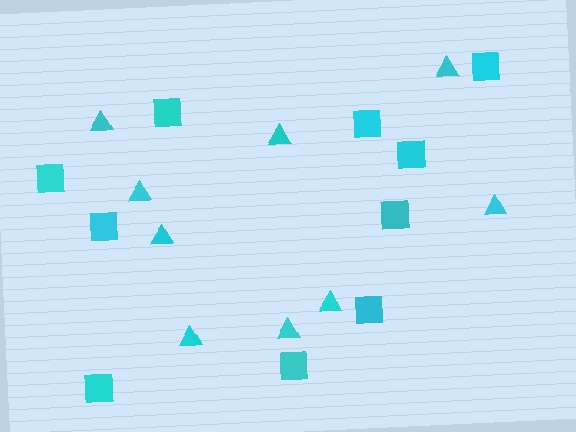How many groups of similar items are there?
There are 2 groups: one group of squares (10) and one group of triangles (9).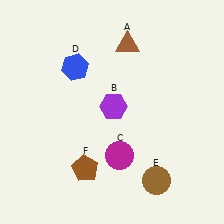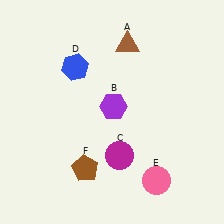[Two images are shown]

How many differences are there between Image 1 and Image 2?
There is 1 difference between the two images.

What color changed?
The circle (E) changed from brown in Image 1 to pink in Image 2.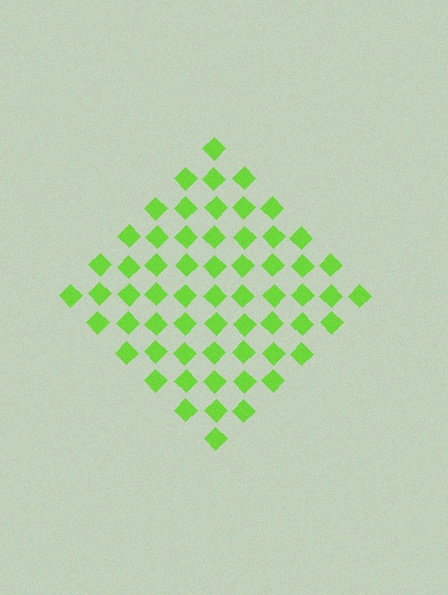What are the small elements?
The small elements are diamonds.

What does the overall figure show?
The overall figure shows a diamond.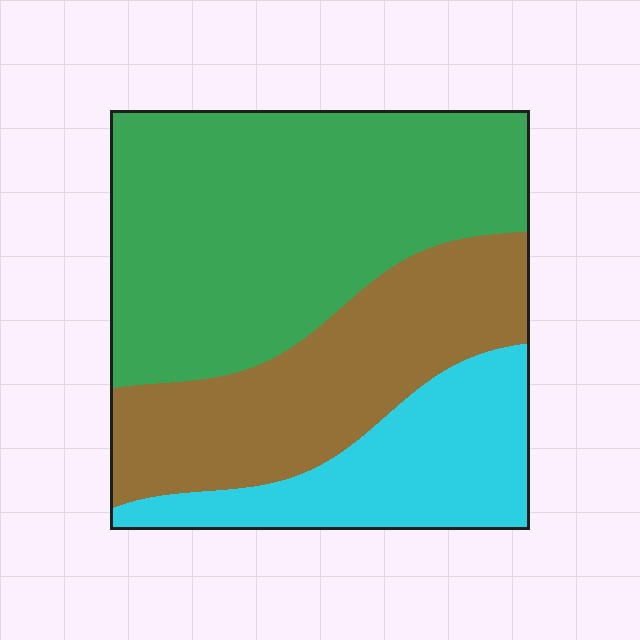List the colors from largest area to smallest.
From largest to smallest: green, brown, cyan.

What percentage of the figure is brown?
Brown covers roughly 30% of the figure.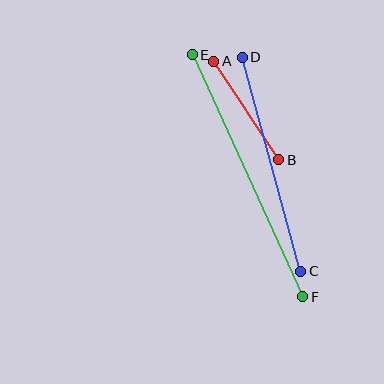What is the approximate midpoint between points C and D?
The midpoint is at approximately (272, 164) pixels.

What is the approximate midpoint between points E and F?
The midpoint is at approximately (247, 176) pixels.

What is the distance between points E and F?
The distance is approximately 266 pixels.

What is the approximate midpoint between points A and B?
The midpoint is at approximately (246, 110) pixels.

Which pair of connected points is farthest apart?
Points E and F are farthest apart.